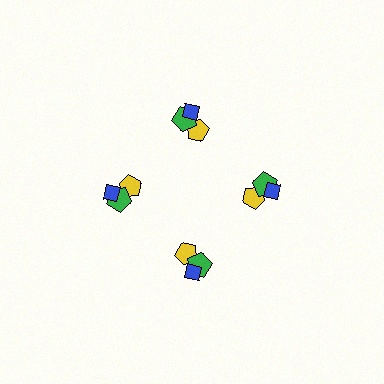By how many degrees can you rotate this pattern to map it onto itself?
The pattern maps onto itself every 90 degrees of rotation.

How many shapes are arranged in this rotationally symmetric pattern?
There are 12 shapes, arranged in 4 groups of 3.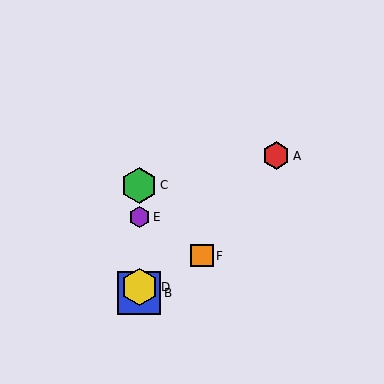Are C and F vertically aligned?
No, C is at x≈139 and F is at x≈202.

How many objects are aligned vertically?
4 objects (B, C, D, E) are aligned vertically.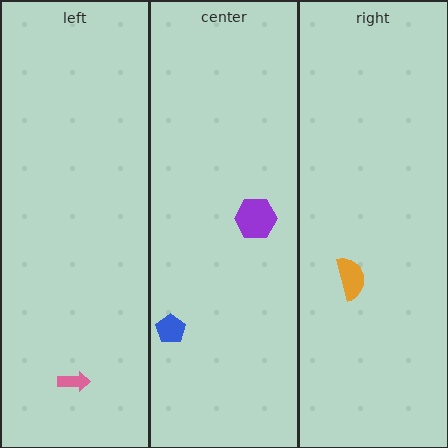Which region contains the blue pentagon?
The center region.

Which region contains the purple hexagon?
The center region.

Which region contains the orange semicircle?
The right region.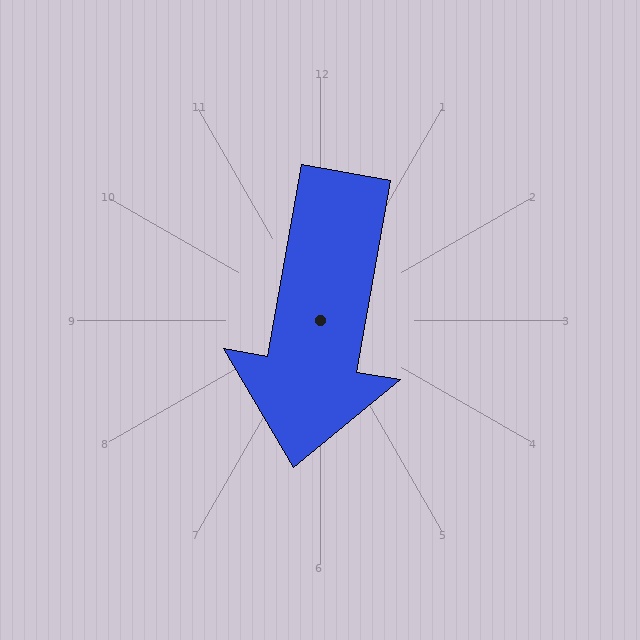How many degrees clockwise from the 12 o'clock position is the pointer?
Approximately 190 degrees.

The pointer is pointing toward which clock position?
Roughly 6 o'clock.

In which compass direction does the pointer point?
South.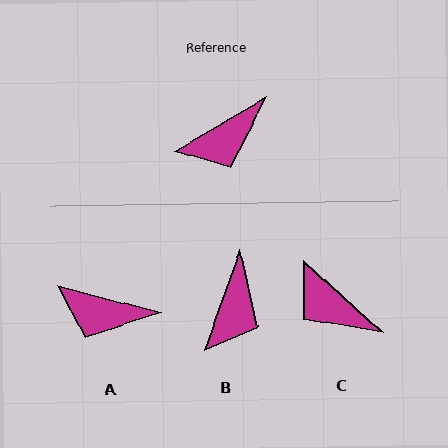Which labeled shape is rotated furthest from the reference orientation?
C, about 72 degrees away.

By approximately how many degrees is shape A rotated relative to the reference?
Approximately 45 degrees clockwise.